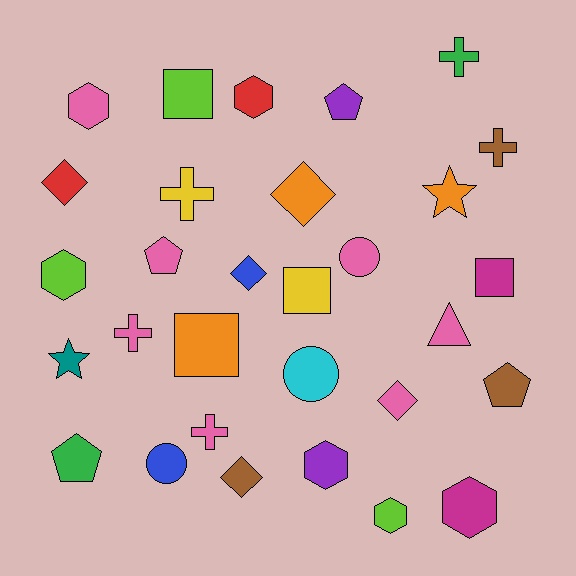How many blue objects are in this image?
There are 2 blue objects.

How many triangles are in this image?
There is 1 triangle.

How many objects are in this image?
There are 30 objects.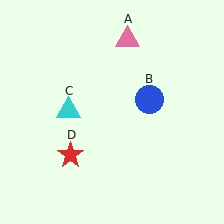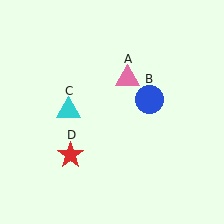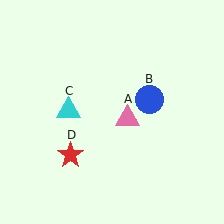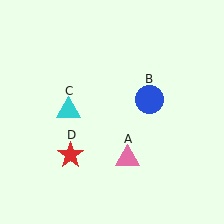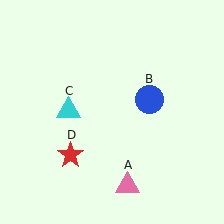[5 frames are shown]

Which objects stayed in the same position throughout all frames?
Blue circle (object B) and cyan triangle (object C) and red star (object D) remained stationary.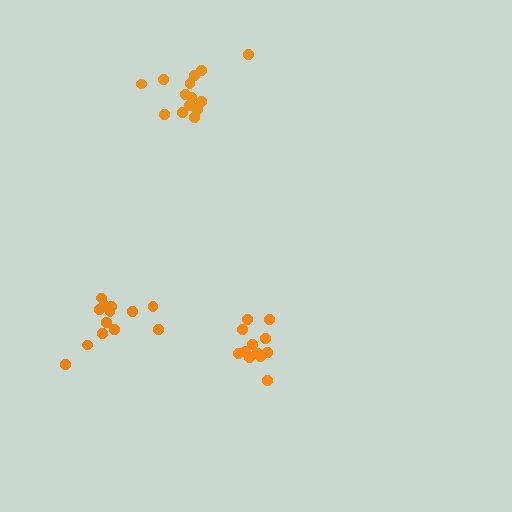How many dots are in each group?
Group 1: 15 dots, Group 2: 12 dots, Group 3: 13 dots (40 total).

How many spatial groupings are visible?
There are 3 spatial groupings.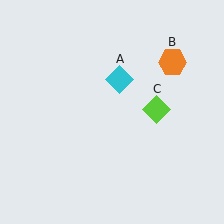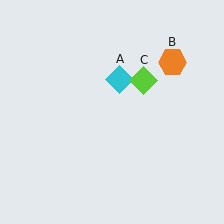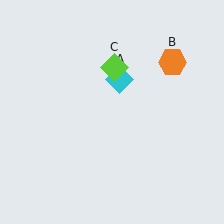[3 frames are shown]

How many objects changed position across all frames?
1 object changed position: lime diamond (object C).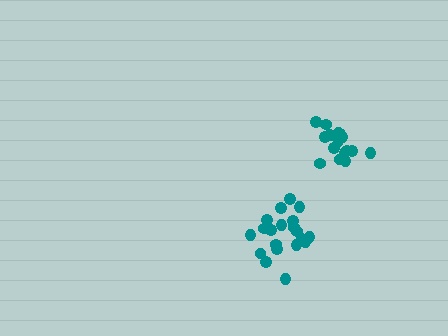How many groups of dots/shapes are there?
There are 2 groups.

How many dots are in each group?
Group 1: 17 dots, Group 2: 20 dots (37 total).